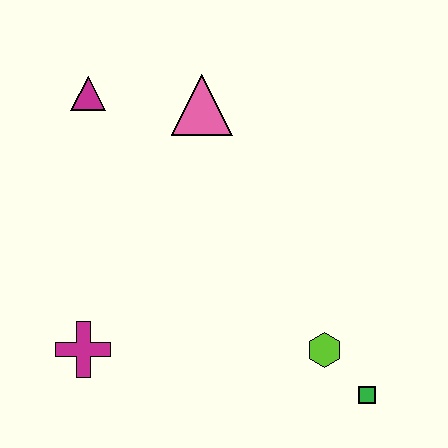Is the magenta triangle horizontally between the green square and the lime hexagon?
No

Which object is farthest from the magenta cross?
The green square is farthest from the magenta cross.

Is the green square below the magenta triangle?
Yes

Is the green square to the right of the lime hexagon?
Yes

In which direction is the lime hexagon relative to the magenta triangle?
The lime hexagon is below the magenta triangle.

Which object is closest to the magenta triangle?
The pink triangle is closest to the magenta triangle.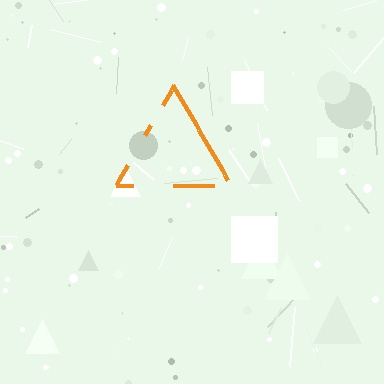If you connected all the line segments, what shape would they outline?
They would outline a triangle.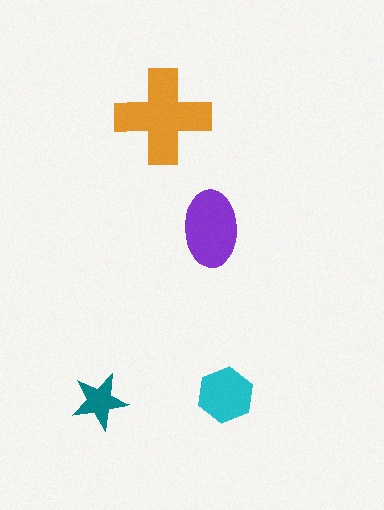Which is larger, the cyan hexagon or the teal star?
The cyan hexagon.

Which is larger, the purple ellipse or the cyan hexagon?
The purple ellipse.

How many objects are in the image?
There are 4 objects in the image.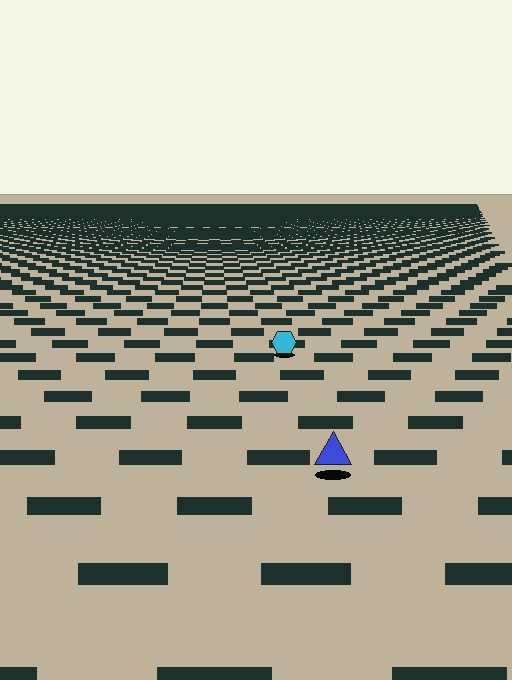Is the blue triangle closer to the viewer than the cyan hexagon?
Yes. The blue triangle is closer — you can tell from the texture gradient: the ground texture is coarser near it.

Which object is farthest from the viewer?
The cyan hexagon is farthest from the viewer. It appears smaller and the ground texture around it is denser.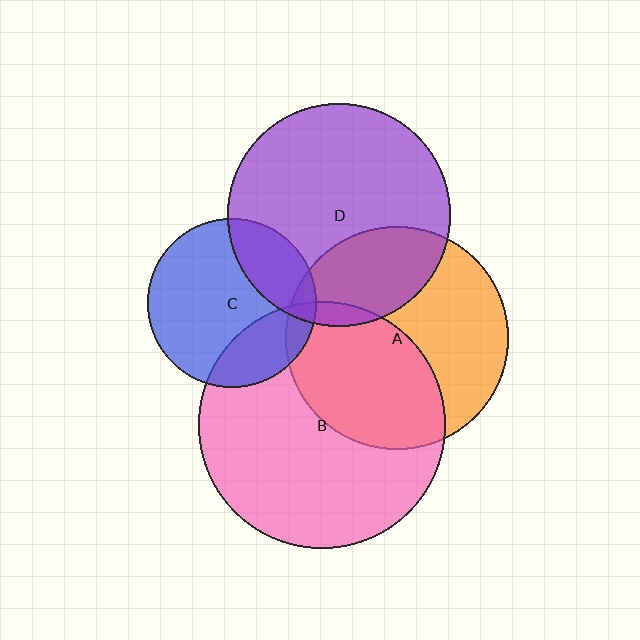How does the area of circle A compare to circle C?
Approximately 1.8 times.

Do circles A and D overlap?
Yes.